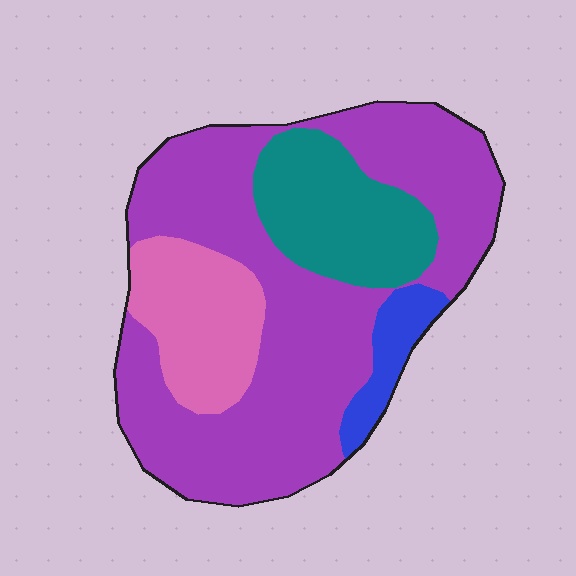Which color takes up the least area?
Blue, at roughly 5%.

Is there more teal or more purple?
Purple.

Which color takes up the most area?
Purple, at roughly 60%.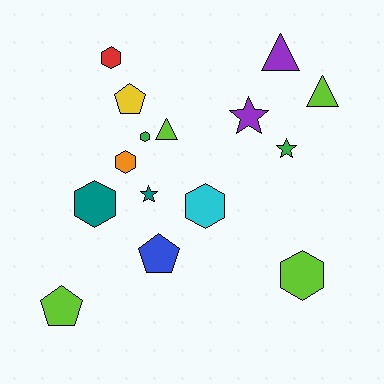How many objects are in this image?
There are 15 objects.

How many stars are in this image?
There are 3 stars.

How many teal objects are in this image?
There are 2 teal objects.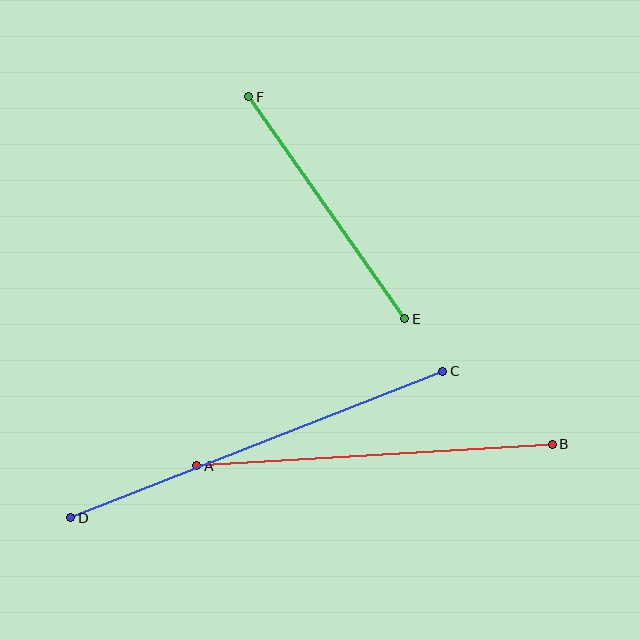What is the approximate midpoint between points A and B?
The midpoint is at approximately (374, 455) pixels.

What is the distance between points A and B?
The distance is approximately 356 pixels.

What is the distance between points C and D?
The distance is approximately 400 pixels.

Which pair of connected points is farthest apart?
Points C and D are farthest apart.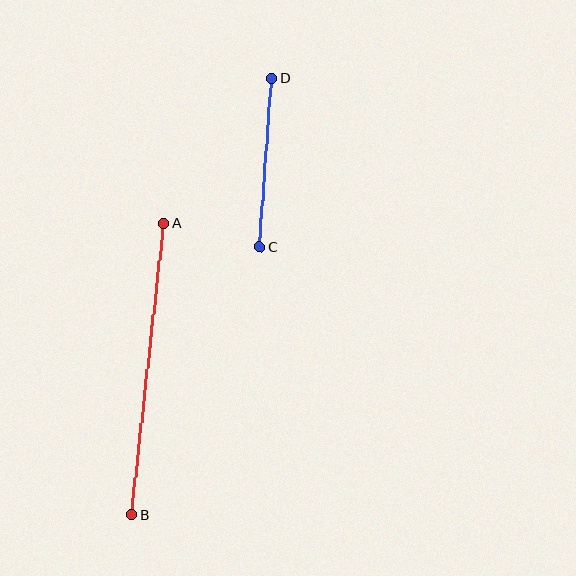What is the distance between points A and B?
The distance is approximately 294 pixels.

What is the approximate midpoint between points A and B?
The midpoint is at approximately (148, 369) pixels.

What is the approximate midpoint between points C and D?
The midpoint is at approximately (266, 162) pixels.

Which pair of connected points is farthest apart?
Points A and B are farthest apart.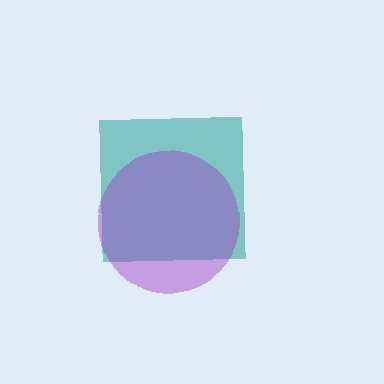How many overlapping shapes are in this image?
There are 2 overlapping shapes in the image.